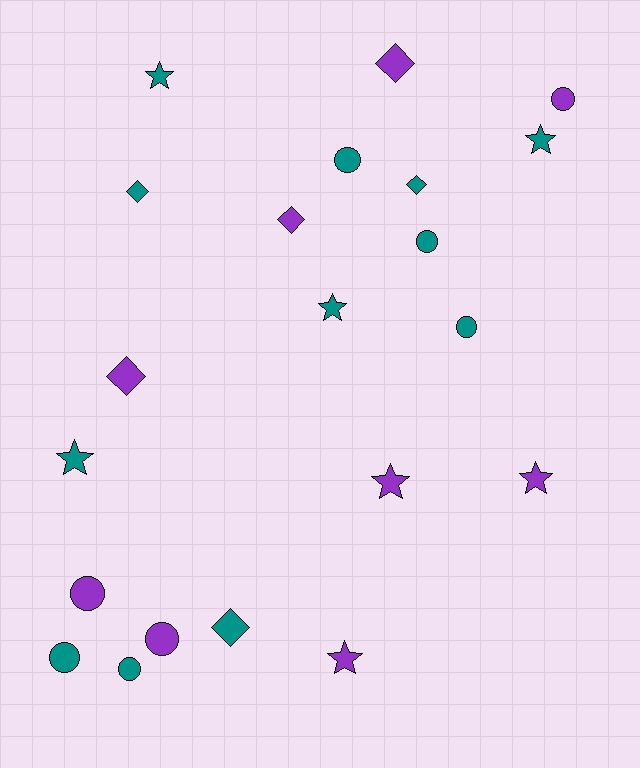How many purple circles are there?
There are 3 purple circles.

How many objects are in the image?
There are 21 objects.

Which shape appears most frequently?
Circle, with 8 objects.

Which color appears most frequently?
Teal, with 12 objects.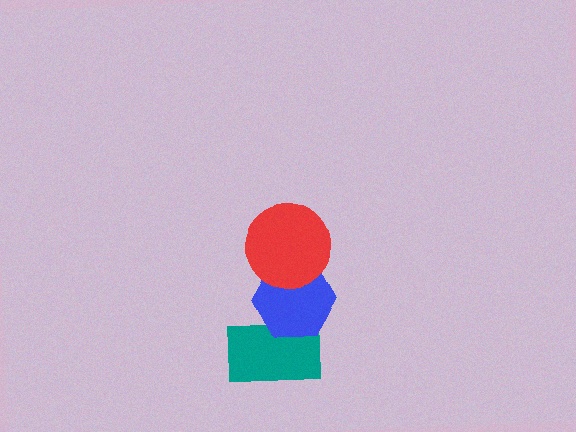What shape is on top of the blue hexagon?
The red circle is on top of the blue hexagon.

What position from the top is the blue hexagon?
The blue hexagon is 2nd from the top.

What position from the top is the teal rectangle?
The teal rectangle is 3rd from the top.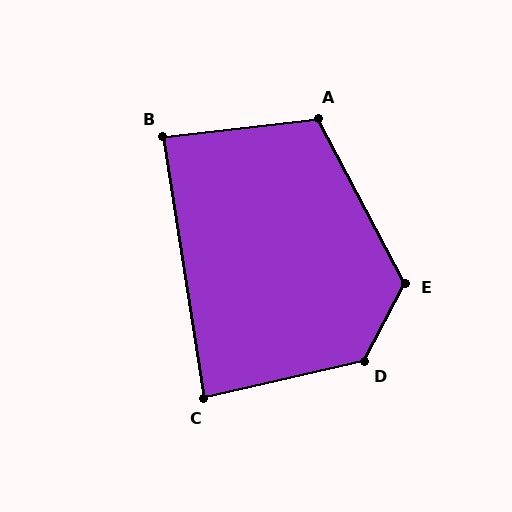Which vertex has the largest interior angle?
D, at approximately 130 degrees.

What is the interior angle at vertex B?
Approximately 88 degrees (approximately right).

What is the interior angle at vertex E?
Approximately 125 degrees (obtuse).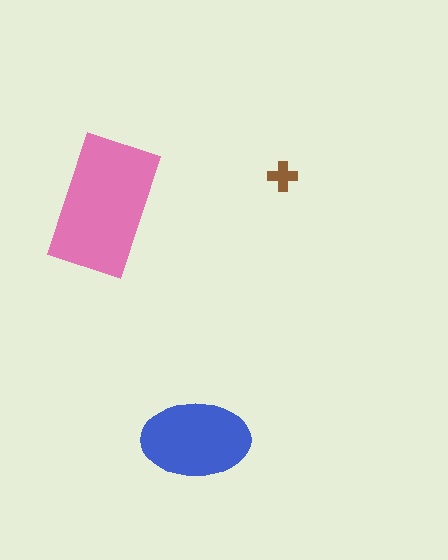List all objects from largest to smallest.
The pink rectangle, the blue ellipse, the brown cross.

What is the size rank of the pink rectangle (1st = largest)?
1st.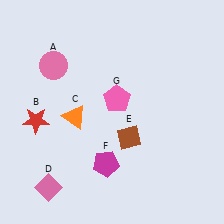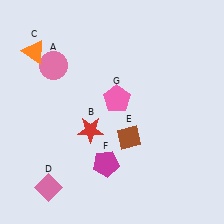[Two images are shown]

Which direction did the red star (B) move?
The red star (B) moved right.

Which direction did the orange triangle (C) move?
The orange triangle (C) moved up.